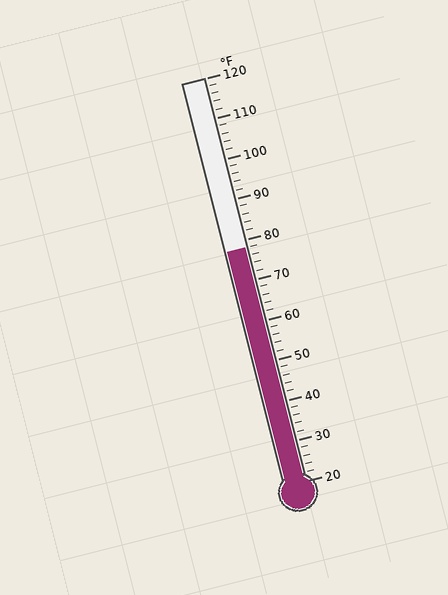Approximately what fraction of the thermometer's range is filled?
The thermometer is filled to approximately 60% of its range.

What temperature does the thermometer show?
The thermometer shows approximately 78°F.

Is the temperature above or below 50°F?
The temperature is above 50°F.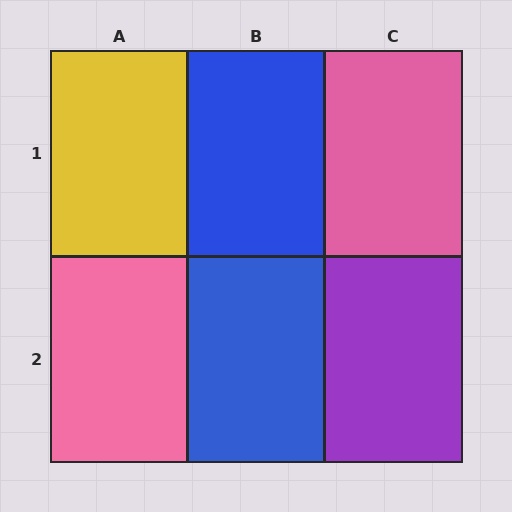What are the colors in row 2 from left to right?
Pink, blue, purple.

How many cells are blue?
2 cells are blue.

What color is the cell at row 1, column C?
Pink.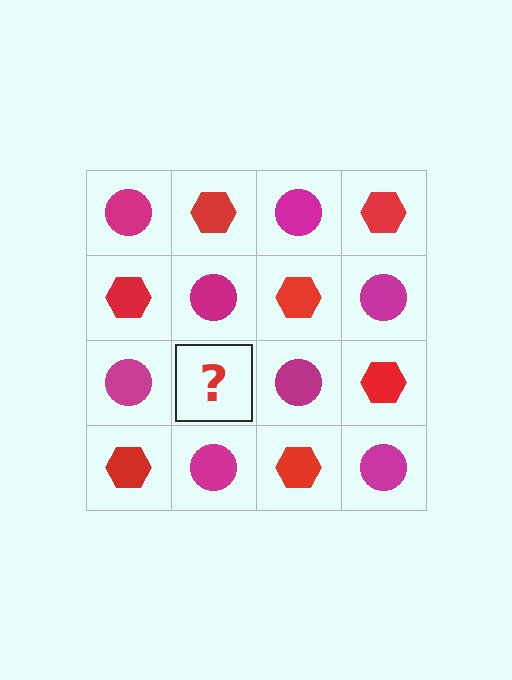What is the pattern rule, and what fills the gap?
The rule is that it alternates magenta circle and red hexagon in a checkerboard pattern. The gap should be filled with a red hexagon.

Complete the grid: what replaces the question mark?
The question mark should be replaced with a red hexagon.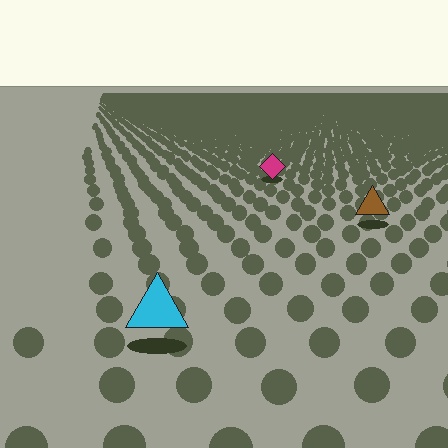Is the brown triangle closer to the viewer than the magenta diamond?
Yes. The brown triangle is closer — you can tell from the texture gradient: the ground texture is coarser near it.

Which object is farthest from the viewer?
The magenta diamond is farthest from the viewer. It appears smaller and the ground texture around it is denser.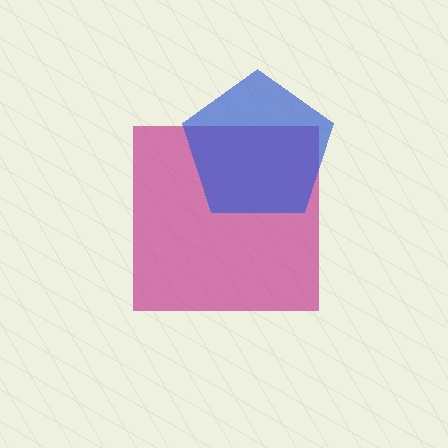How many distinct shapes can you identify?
There are 2 distinct shapes: a magenta square, a blue pentagon.